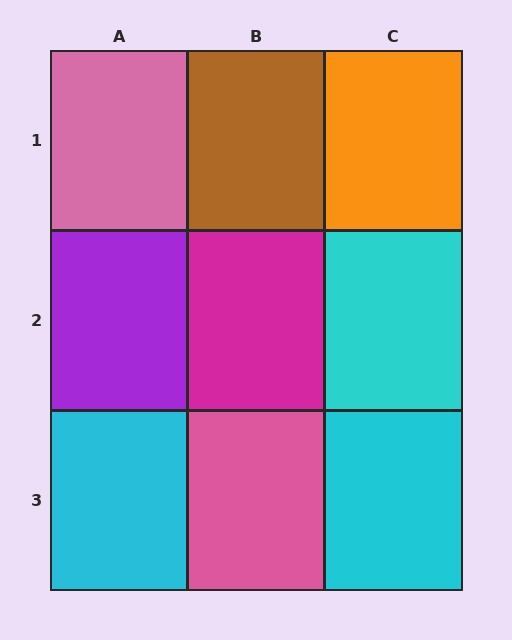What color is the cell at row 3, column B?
Pink.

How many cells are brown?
1 cell is brown.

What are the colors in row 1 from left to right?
Pink, brown, orange.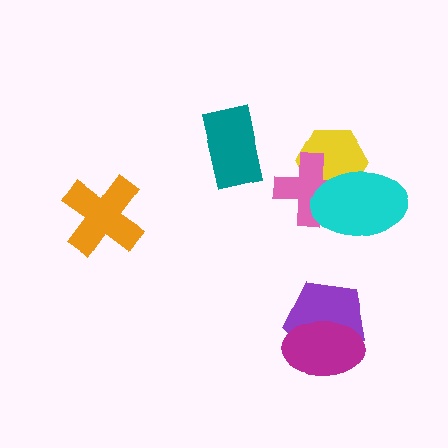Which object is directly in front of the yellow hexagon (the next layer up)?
The pink cross is directly in front of the yellow hexagon.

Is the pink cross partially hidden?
Yes, it is partially covered by another shape.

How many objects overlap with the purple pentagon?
1 object overlaps with the purple pentagon.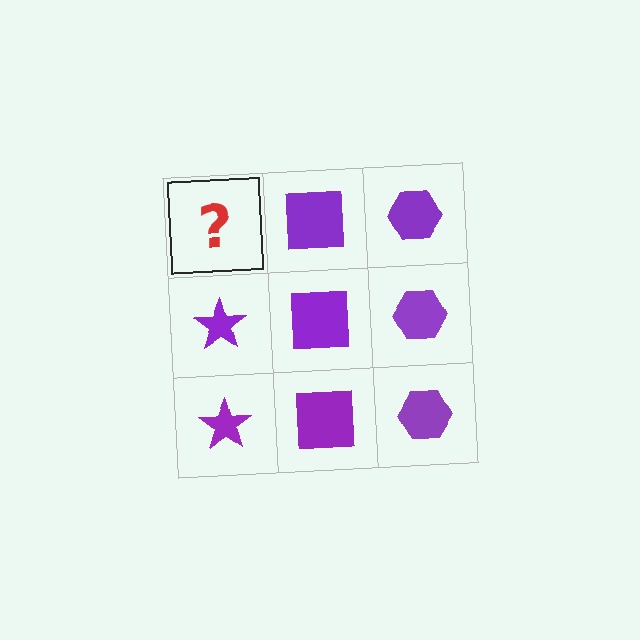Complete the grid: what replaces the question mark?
The question mark should be replaced with a purple star.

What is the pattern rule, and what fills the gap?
The rule is that each column has a consistent shape. The gap should be filled with a purple star.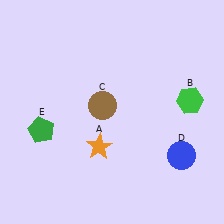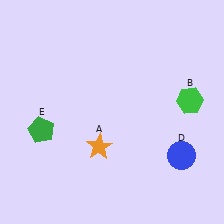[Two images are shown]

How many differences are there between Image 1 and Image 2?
There is 1 difference between the two images.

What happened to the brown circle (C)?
The brown circle (C) was removed in Image 2. It was in the top-left area of Image 1.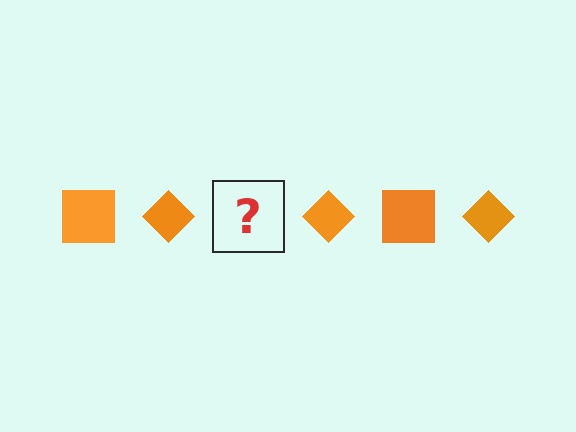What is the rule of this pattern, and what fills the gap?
The rule is that the pattern cycles through square, diamond shapes in orange. The gap should be filled with an orange square.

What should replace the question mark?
The question mark should be replaced with an orange square.